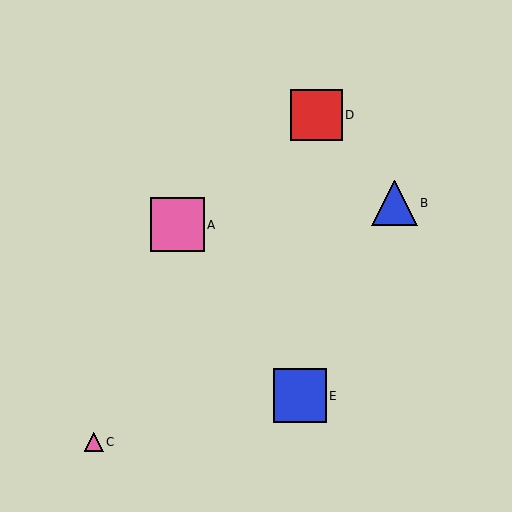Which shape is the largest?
The pink square (labeled A) is the largest.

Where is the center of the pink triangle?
The center of the pink triangle is at (94, 442).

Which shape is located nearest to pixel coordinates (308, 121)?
The red square (labeled D) at (316, 115) is nearest to that location.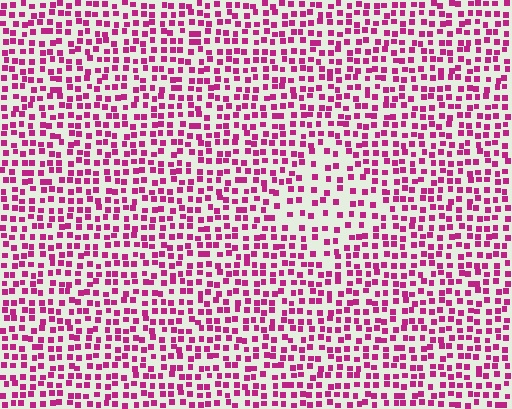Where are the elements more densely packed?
The elements are more densely packed outside the diamond boundary.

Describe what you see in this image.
The image contains small magenta elements arranged at two different densities. A diamond-shaped region is visible where the elements are less densely packed than the surrounding area.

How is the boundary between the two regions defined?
The boundary is defined by a change in element density (approximately 1.8x ratio). All elements are the same color, size, and shape.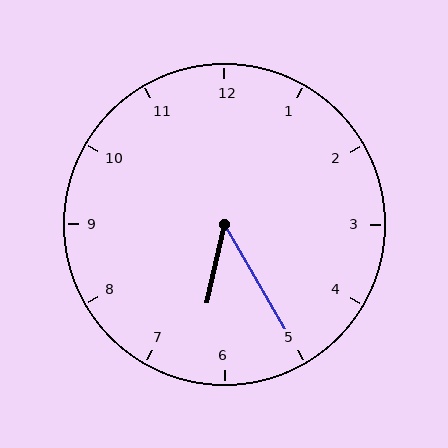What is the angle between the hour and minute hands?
Approximately 42 degrees.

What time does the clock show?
6:25.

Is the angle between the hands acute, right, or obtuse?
It is acute.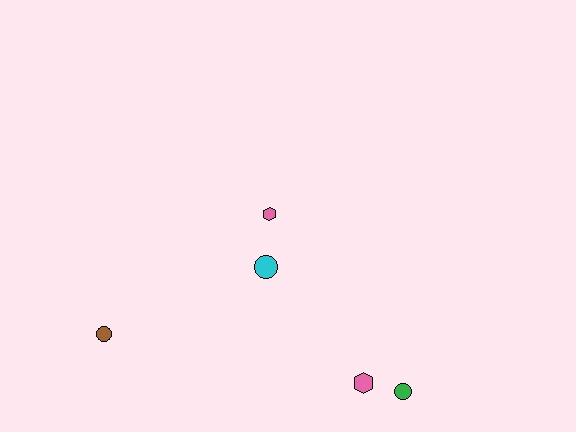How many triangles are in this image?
There are no triangles.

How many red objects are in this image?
There are no red objects.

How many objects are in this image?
There are 5 objects.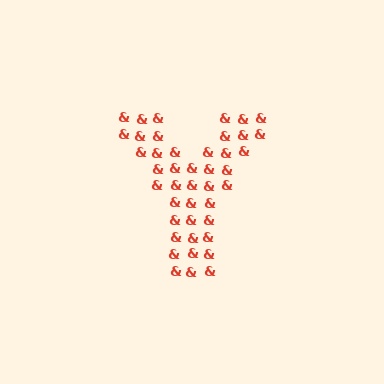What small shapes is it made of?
It is made of small ampersands.